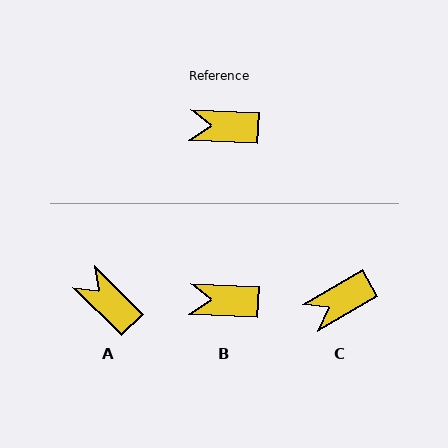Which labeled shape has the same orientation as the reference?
B.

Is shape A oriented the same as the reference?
No, it is off by about 43 degrees.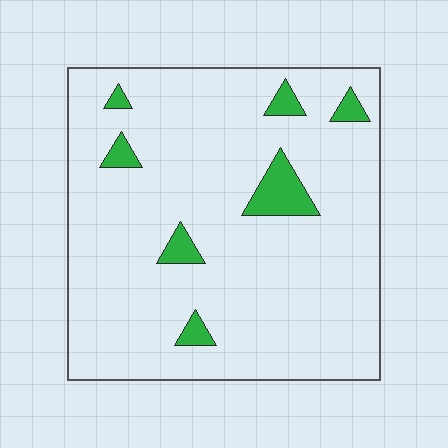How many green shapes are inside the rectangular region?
7.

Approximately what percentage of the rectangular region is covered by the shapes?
Approximately 10%.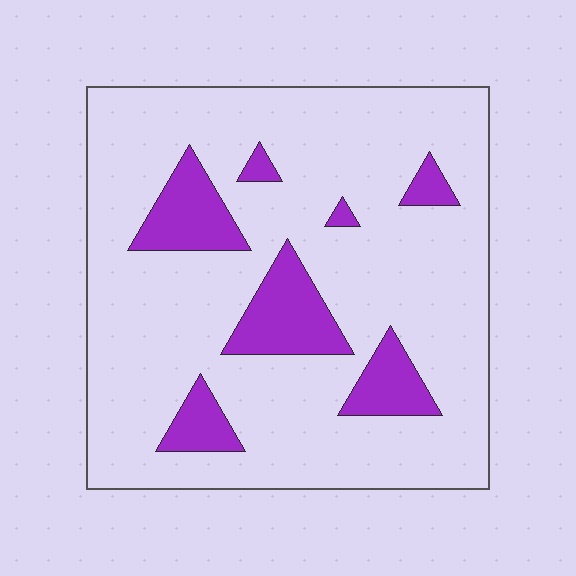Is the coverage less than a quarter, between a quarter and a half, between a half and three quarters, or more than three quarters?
Less than a quarter.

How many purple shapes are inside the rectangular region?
7.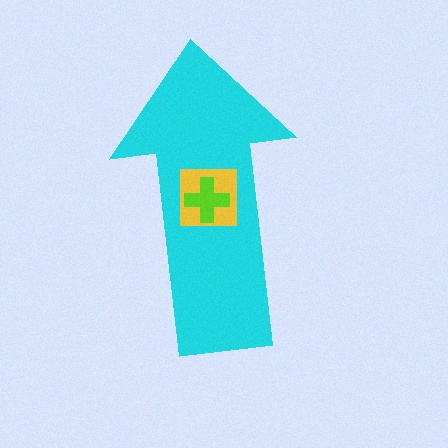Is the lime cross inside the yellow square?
Yes.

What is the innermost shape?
The lime cross.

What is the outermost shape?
The cyan arrow.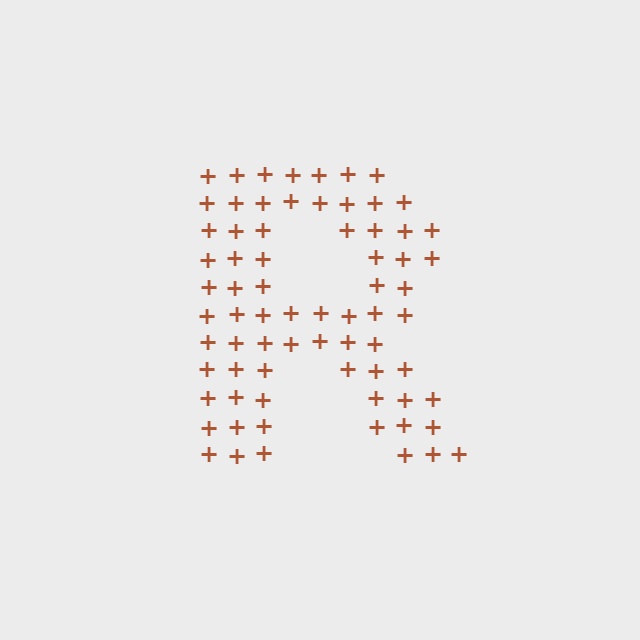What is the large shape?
The large shape is the letter R.